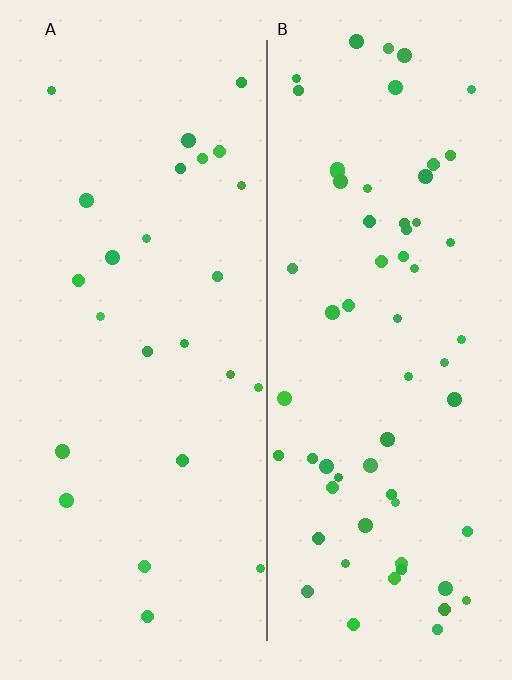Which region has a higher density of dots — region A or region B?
B (the right).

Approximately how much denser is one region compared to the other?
Approximately 2.6× — region B over region A.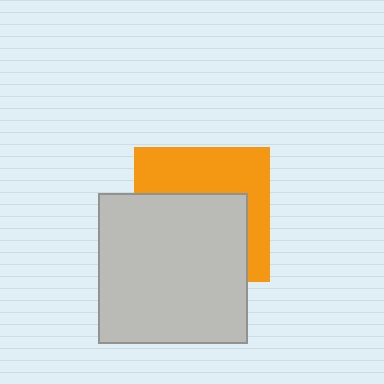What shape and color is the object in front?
The object in front is a light gray square.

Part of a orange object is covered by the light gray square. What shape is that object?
It is a square.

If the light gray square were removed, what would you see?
You would see the complete orange square.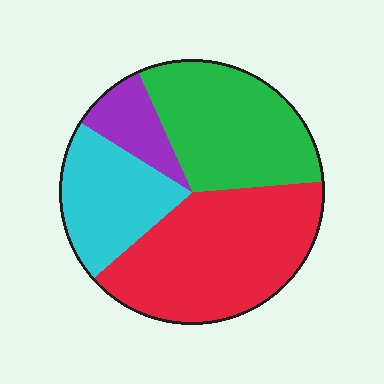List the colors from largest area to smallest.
From largest to smallest: red, green, cyan, purple.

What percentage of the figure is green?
Green takes up about one third (1/3) of the figure.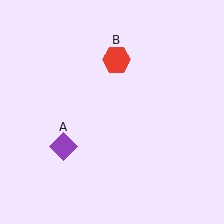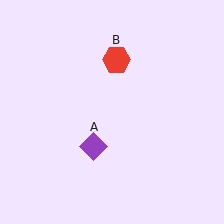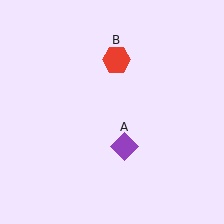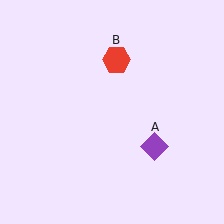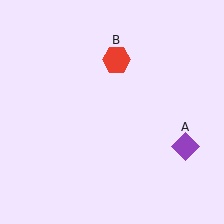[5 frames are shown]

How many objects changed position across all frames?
1 object changed position: purple diamond (object A).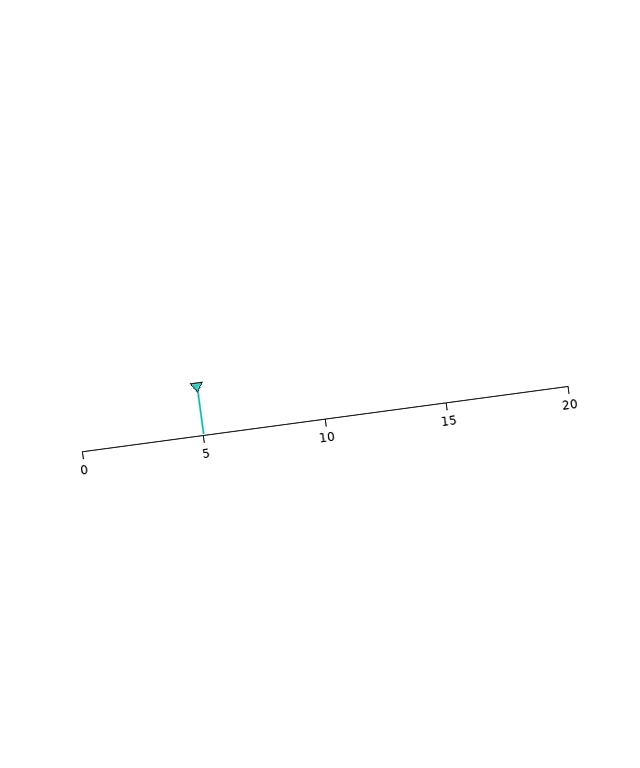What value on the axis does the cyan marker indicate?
The marker indicates approximately 5.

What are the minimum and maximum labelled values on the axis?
The axis runs from 0 to 20.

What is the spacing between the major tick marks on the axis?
The major ticks are spaced 5 apart.